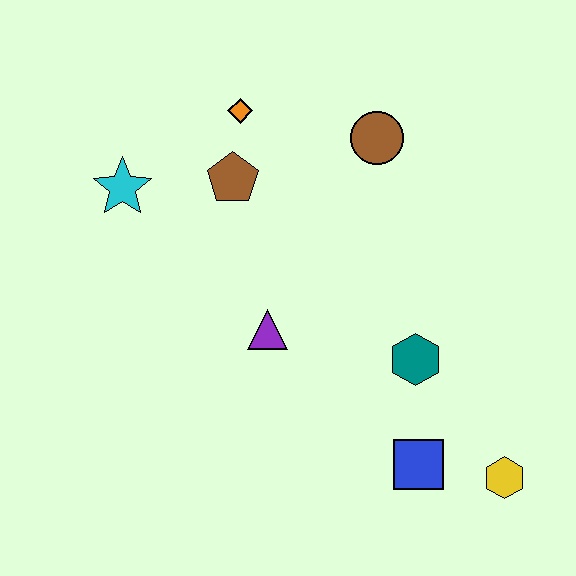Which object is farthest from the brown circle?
The yellow hexagon is farthest from the brown circle.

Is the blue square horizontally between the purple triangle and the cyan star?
No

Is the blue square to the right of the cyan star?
Yes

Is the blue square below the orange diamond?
Yes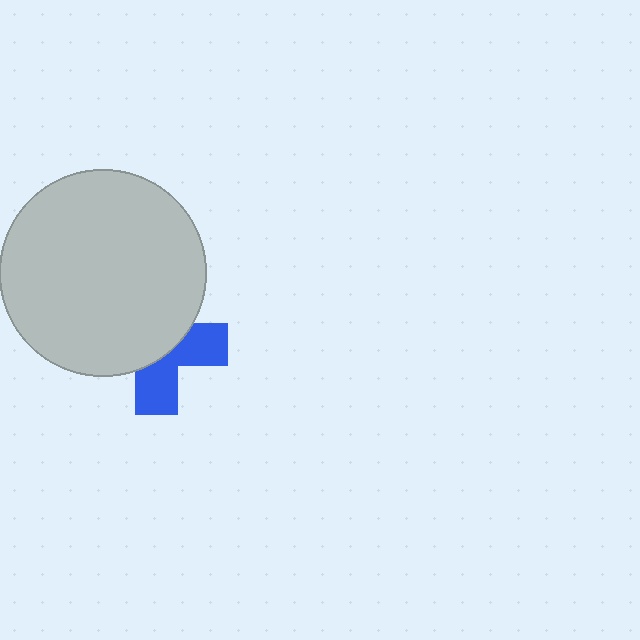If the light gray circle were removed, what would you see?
You would see the complete blue cross.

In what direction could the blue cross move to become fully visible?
The blue cross could move down. That would shift it out from behind the light gray circle entirely.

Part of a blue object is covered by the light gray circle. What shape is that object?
It is a cross.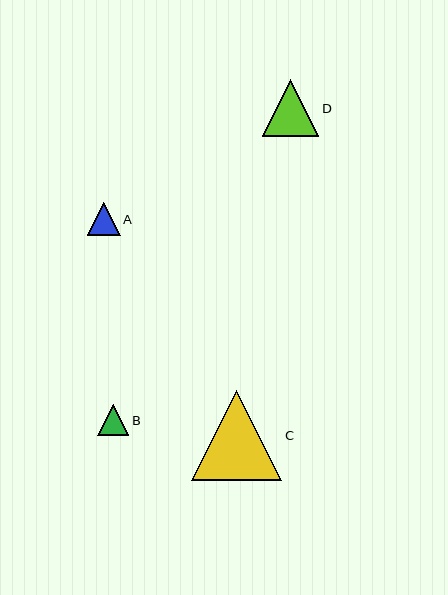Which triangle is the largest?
Triangle C is the largest with a size of approximately 90 pixels.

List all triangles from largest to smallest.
From largest to smallest: C, D, A, B.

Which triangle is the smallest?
Triangle B is the smallest with a size of approximately 31 pixels.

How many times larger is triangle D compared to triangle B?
Triangle D is approximately 1.8 times the size of triangle B.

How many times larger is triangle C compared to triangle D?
Triangle C is approximately 1.6 times the size of triangle D.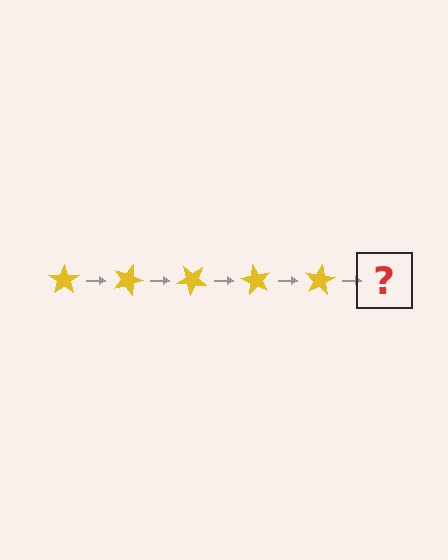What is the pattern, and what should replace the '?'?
The pattern is that the star rotates 20 degrees each step. The '?' should be a yellow star rotated 100 degrees.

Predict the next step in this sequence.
The next step is a yellow star rotated 100 degrees.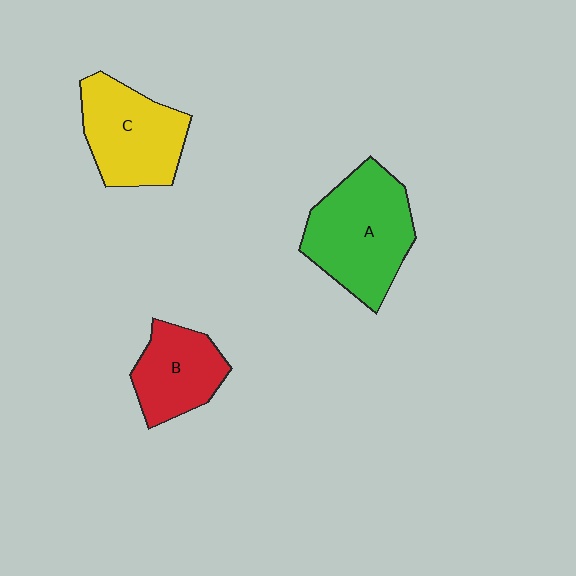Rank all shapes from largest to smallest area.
From largest to smallest: A (green), C (yellow), B (red).